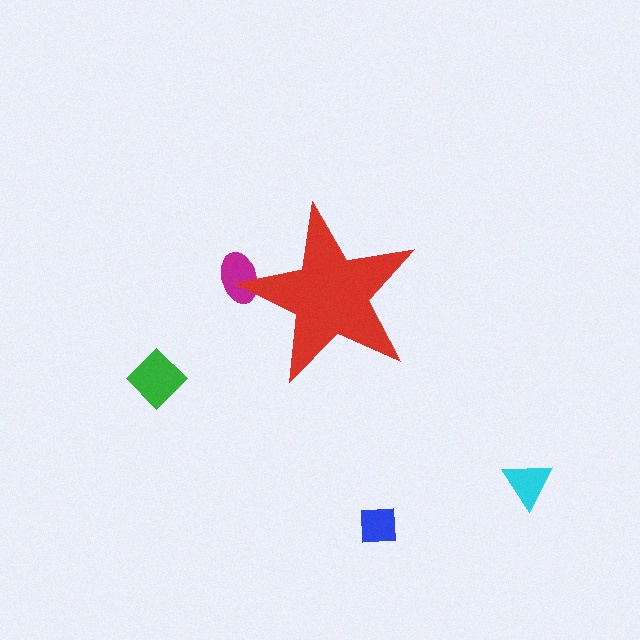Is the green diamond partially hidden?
No, the green diamond is fully visible.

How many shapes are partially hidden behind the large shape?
1 shape is partially hidden.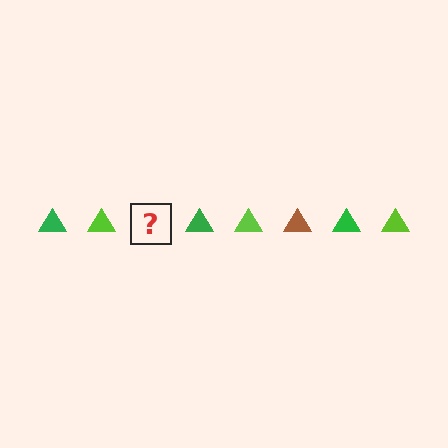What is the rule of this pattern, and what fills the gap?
The rule is that the pattern cycles through green, lime, brown triangles. The gap should be filled with a brown triangle.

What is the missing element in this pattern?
The missing element is a brown triangle.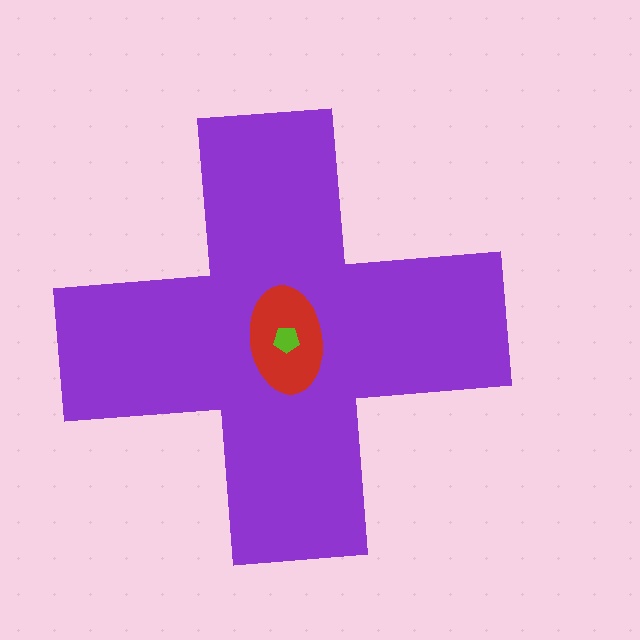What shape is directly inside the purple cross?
The red ellipse.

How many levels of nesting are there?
3.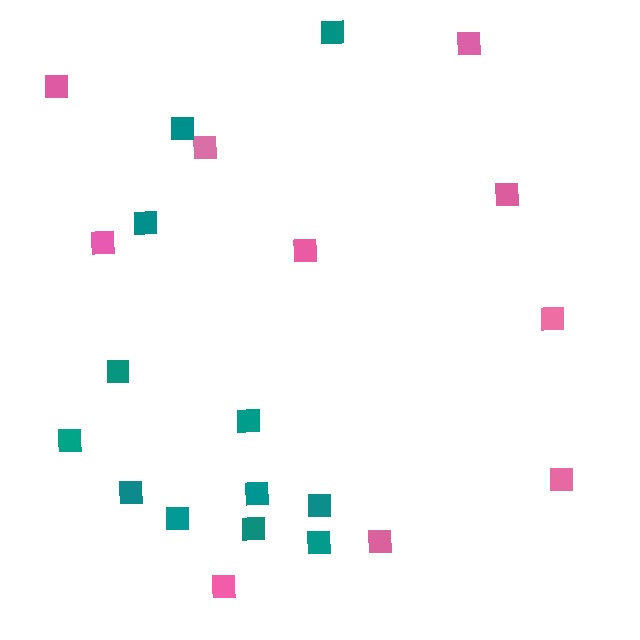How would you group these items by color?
There are 2 groups: one group of pink squares (10) and one group of teal squares (12).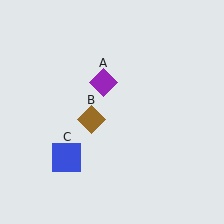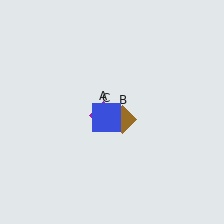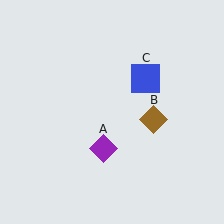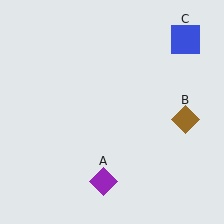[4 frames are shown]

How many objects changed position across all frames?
3 objects changed position: purple diamond (object A), brown diamond (object B), blue square (object C).